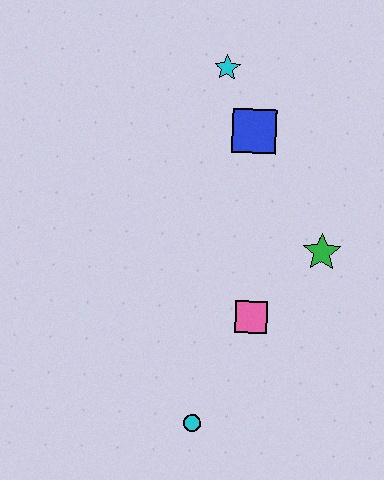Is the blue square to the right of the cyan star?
Yes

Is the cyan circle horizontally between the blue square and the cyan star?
No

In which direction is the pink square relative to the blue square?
The pink square is below the blue square.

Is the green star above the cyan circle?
Yes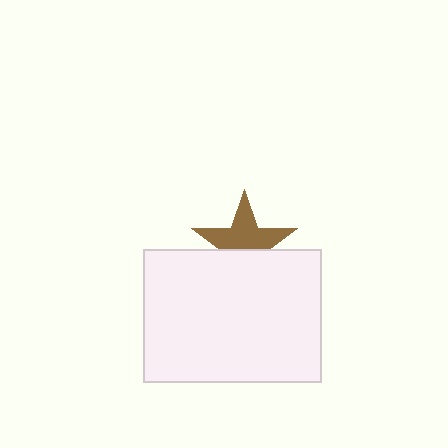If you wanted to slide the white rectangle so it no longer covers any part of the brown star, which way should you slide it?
Slide it down — that is the most direct way to separate the two shapes.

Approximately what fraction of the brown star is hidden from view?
Roughly 39% of the brown star is hidden behind the white rectangle.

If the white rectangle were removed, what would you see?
You would see the complete brown star.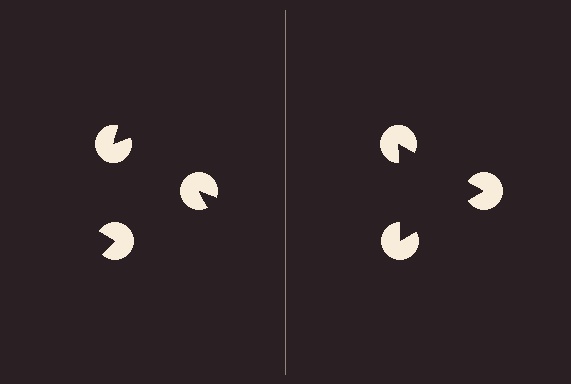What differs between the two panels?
The pac-man discs are positioned identically on both sides; only the wedge orientations differ. On the right they align to a triangle; on the left they are misaligned.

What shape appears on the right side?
An illusory triangle.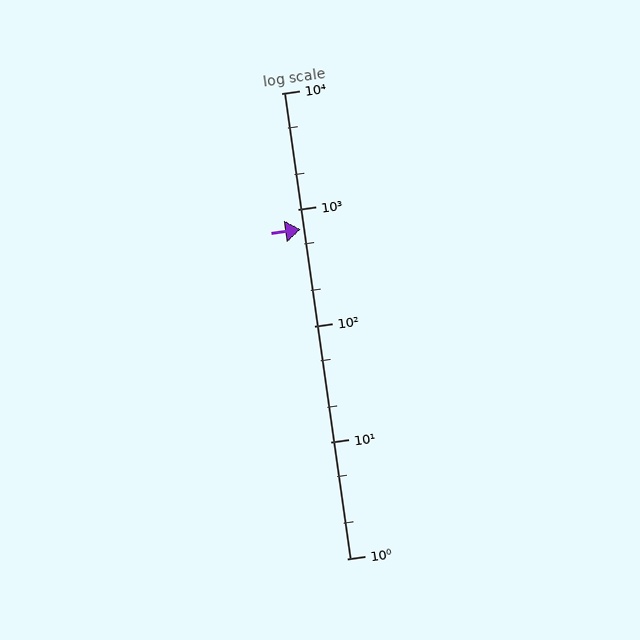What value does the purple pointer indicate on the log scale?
The pointer indicates approximately 680.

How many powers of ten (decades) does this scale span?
The scale spans 4 decades, from 1 to 10000.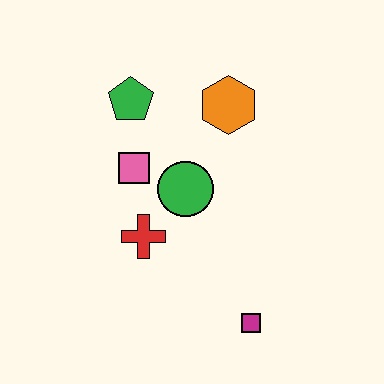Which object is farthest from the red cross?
The orange hexagon is farthest from the red cross.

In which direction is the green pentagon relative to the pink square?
The green pentagon is above the pink square.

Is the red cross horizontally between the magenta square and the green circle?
No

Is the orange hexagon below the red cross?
No